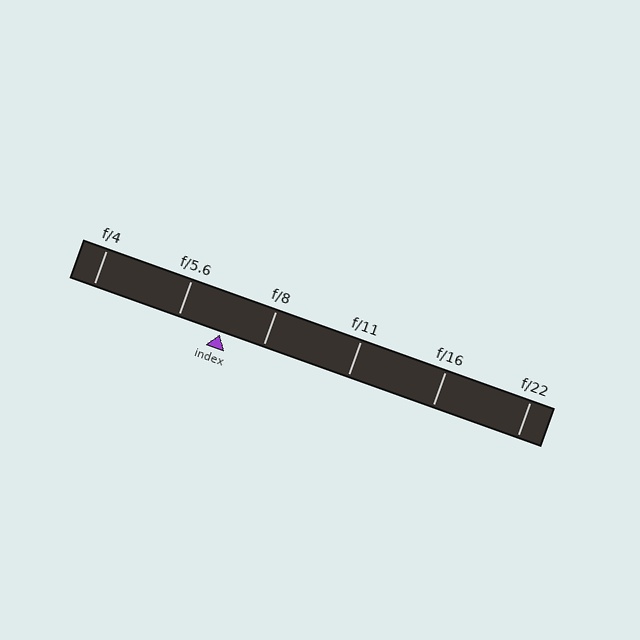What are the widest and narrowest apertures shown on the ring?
The widest aperture shown is f/4 and the narrowest is f/22.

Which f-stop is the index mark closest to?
The index mark is closest to f/8.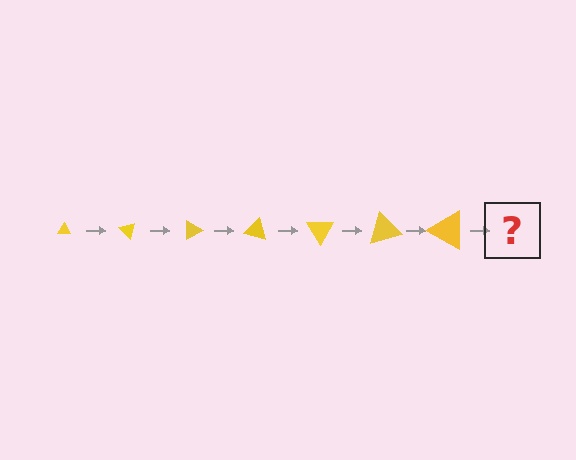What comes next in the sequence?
The next element should be a triangle, larger than the previous one and rotated 315 degrees from the start.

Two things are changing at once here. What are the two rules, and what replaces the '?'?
The two rules are that the triangle grows larger each step and it rotates 45 degrees each step. The '?' should be a triangle, larger than the previous one and rotated 315 degrees from the start.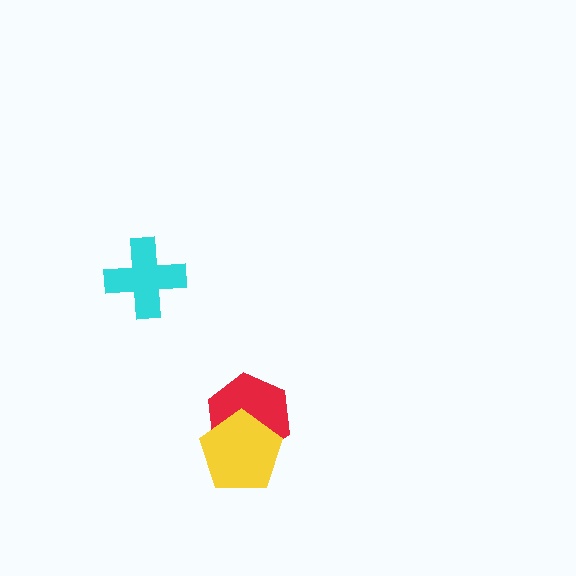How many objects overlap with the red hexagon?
1 object overlaps with the red hexagon.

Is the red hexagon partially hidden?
Yes, it is partially covered by another shape.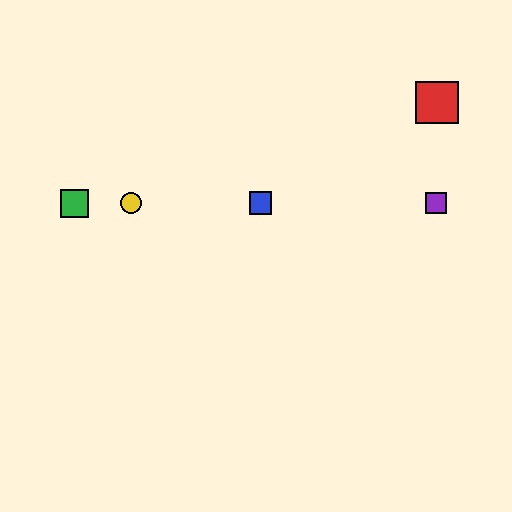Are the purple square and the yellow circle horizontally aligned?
Yes, both are at y≈203.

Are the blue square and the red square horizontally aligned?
No, the blue square is at y≈203 and the red square is at y≈103.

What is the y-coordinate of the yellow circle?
The yellow circle is at y≈203.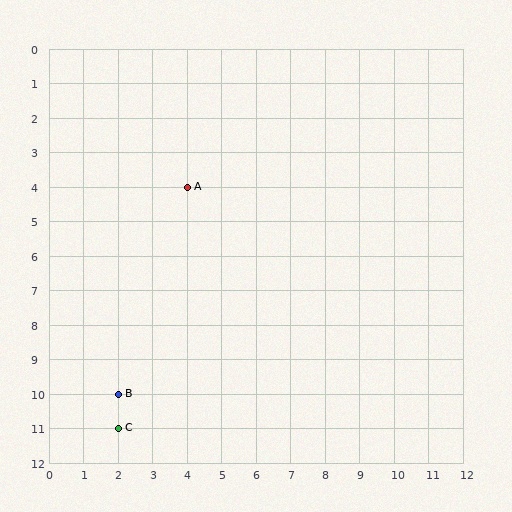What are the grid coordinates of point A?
Point A is at grid coordinates (4, 4).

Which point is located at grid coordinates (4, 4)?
Point A is at (4, 4).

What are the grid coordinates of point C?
Point C is at grid coordinates (2, 11).